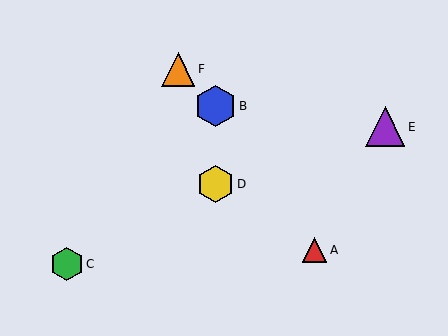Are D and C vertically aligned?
No, D is at x≈215 and C is at x≈67.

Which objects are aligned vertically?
Objects B, D are aligned vertically.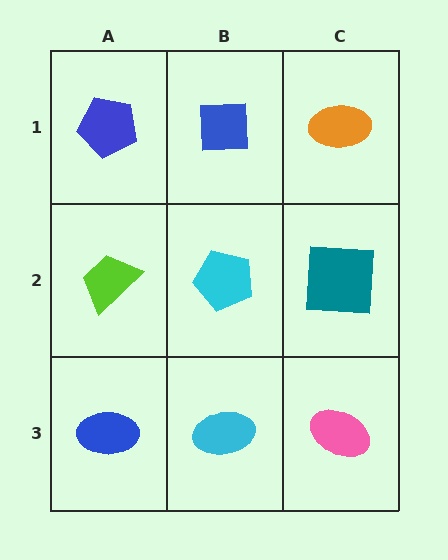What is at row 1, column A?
A blue pentagon.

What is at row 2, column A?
A lime trapezoid.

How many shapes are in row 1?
3 shapes.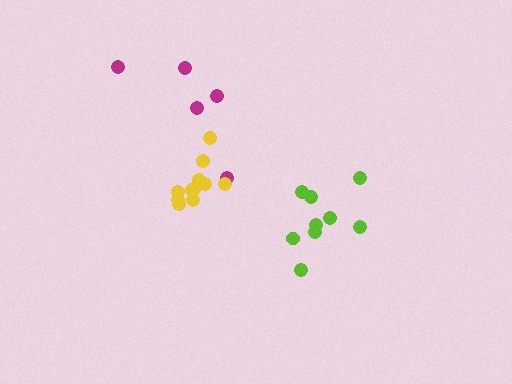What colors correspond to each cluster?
The clusters are colored: magenta, yellow, lime.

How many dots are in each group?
Group 1: 5 dots, Group 2: 11 dots, Group 3: 9 dots (25 total).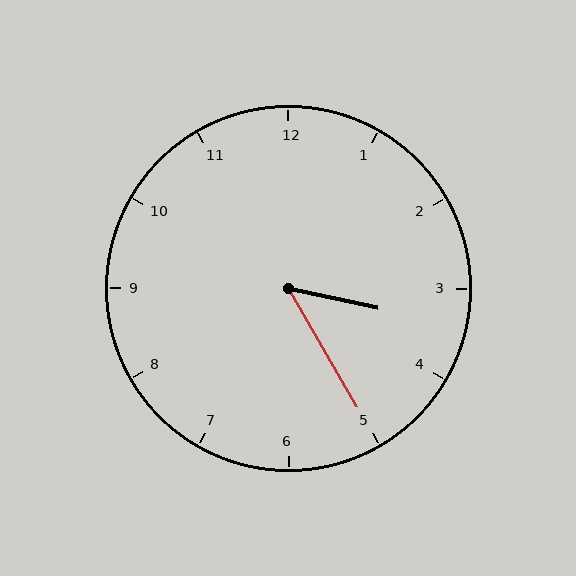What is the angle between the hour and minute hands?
Approximately 48 degrees.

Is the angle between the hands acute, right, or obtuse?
It is acute.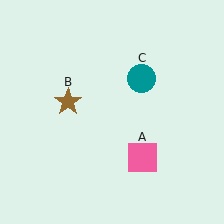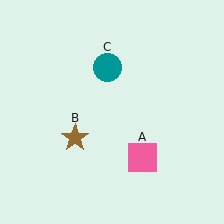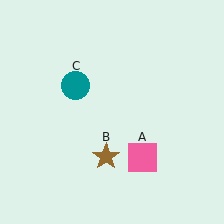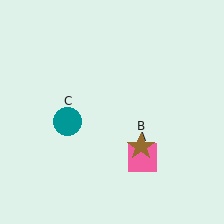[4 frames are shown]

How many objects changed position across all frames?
2 objects changed position: brown star (object B), teal circle (object C).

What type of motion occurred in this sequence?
The brown star (object B), teal circle (object C) rotated counterclockwise around the center of the scene.